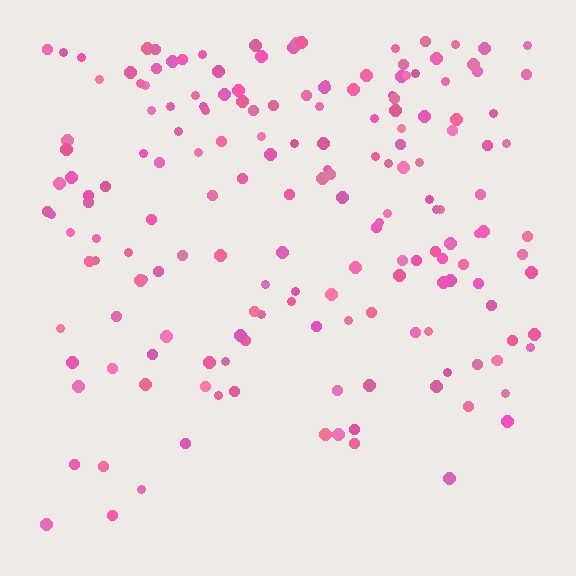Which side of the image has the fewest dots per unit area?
The bottom.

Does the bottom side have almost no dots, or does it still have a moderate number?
Still a moderate number, just noticeably fewer than the top.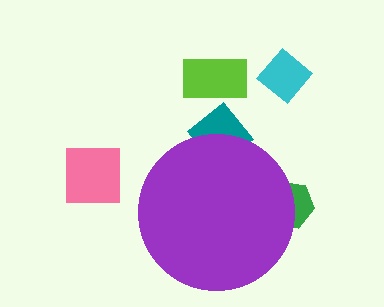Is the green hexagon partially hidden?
Yes, the green hexagon is partially hidden behind the purple circle.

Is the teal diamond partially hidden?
Yes, the teal diamond is partially hidden behind the purple circle.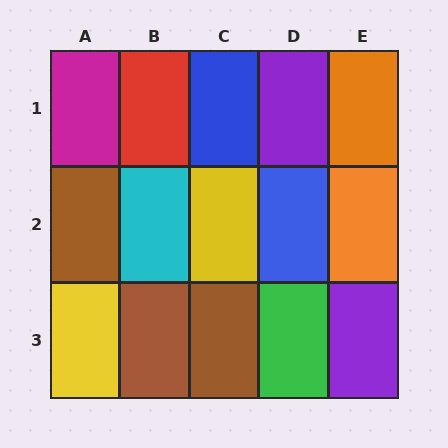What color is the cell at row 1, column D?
Purple.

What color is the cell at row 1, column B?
Red.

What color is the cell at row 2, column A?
Brown.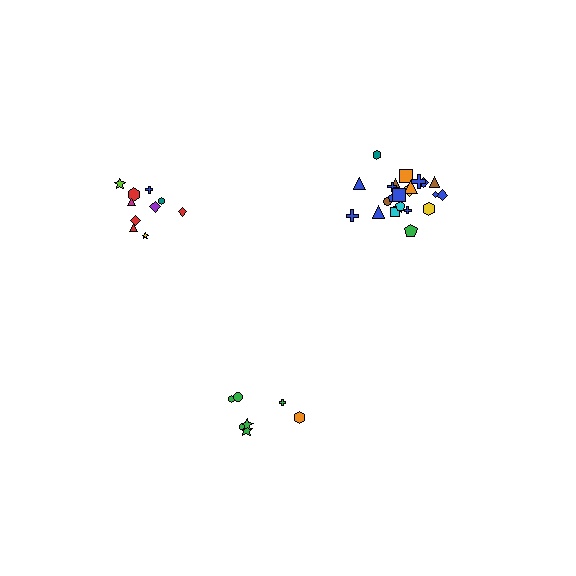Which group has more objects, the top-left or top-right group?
The top-right group.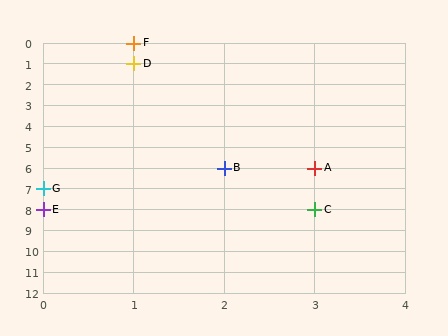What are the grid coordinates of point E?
Point E is at grid coordinates (0, 8).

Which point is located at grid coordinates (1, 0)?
Point F is at (1, 0).